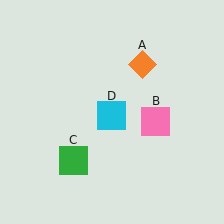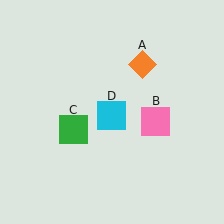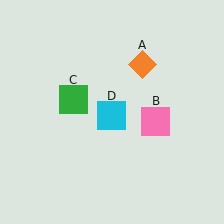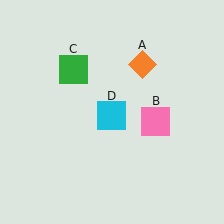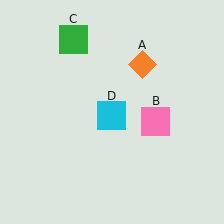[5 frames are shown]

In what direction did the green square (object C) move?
The green square (object C) moved up.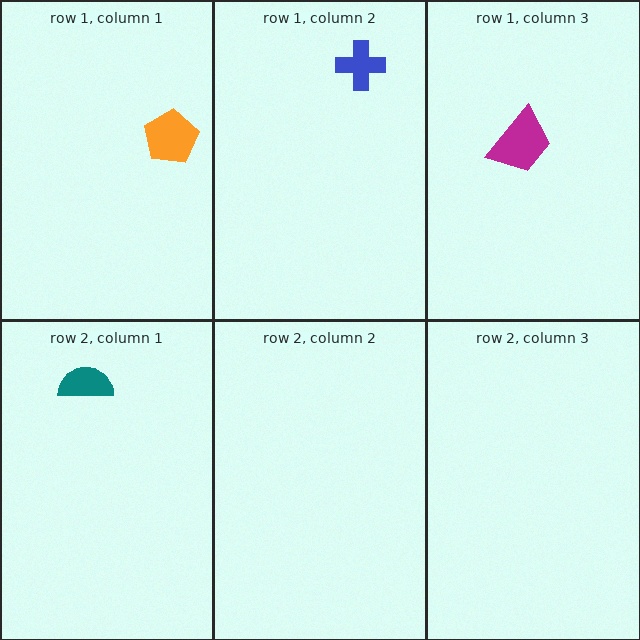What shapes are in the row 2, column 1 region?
The teal semicircle.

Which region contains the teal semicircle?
The row 2, column 1 region.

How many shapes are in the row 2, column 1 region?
1.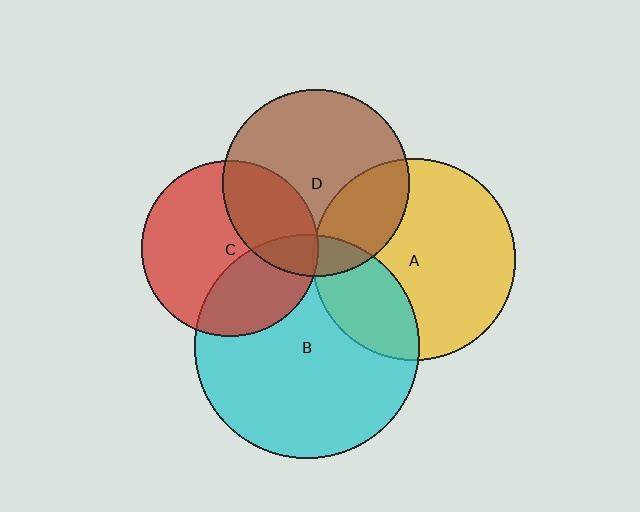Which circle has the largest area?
Circle B (cyan).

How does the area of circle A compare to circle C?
Approximately 1.3 times.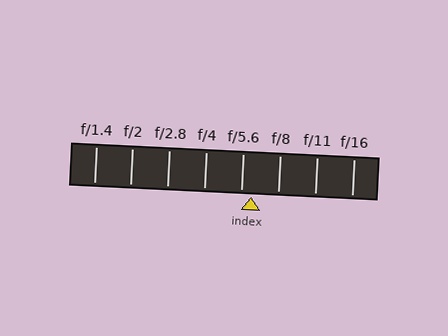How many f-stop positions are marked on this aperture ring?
There are 8 f-stop positions marked.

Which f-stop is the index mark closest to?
The index mark is closest to f/5.6.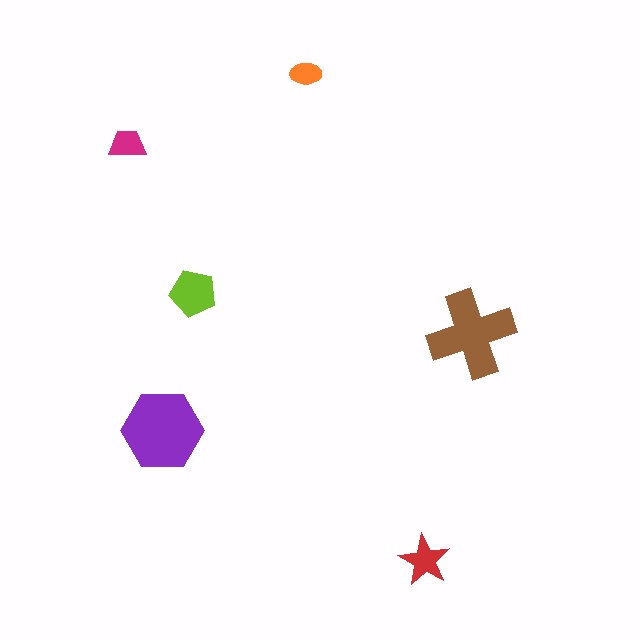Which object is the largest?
The purple hexagon.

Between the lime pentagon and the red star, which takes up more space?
The lime pentagon.